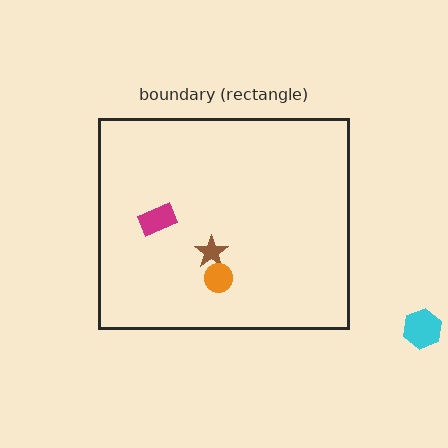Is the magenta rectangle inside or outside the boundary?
Inside.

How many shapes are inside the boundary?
3 inside, 1 outside.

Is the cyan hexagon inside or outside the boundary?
Outside.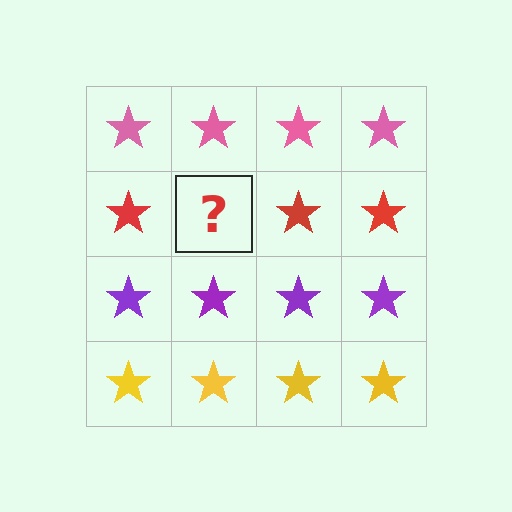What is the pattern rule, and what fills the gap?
The rule is that each row has a consistent color. The gap should be filled with a red star.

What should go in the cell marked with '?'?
The missing cell should contain a red star.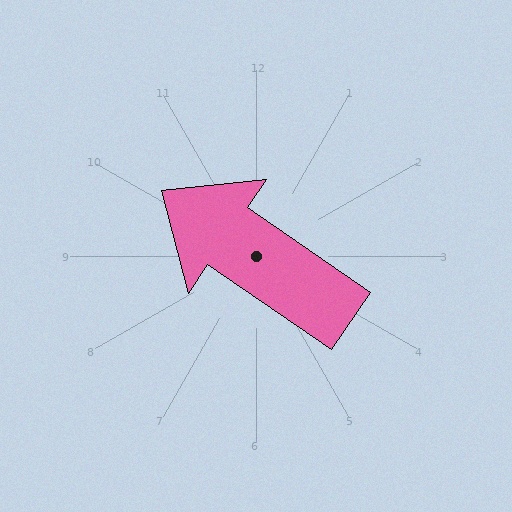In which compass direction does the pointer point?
Northwest.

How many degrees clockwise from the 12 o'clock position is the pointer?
Approximately 305 degrees.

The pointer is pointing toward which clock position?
Roughly 10 o'clock.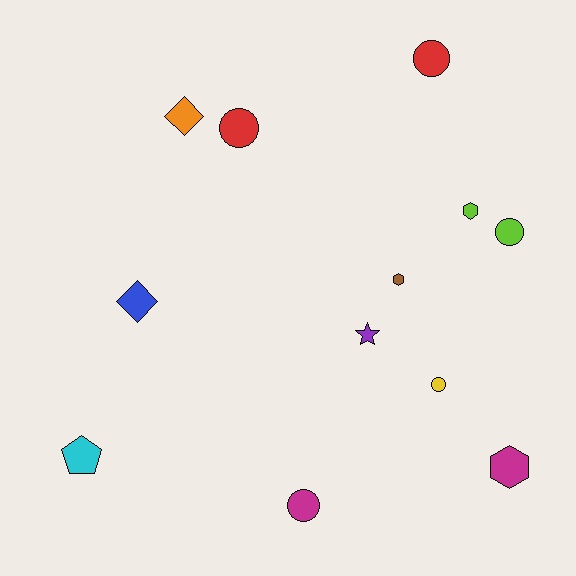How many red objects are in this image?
There are 2 red objects.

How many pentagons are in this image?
There is 1 pentagon.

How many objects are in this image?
There are 12 objects.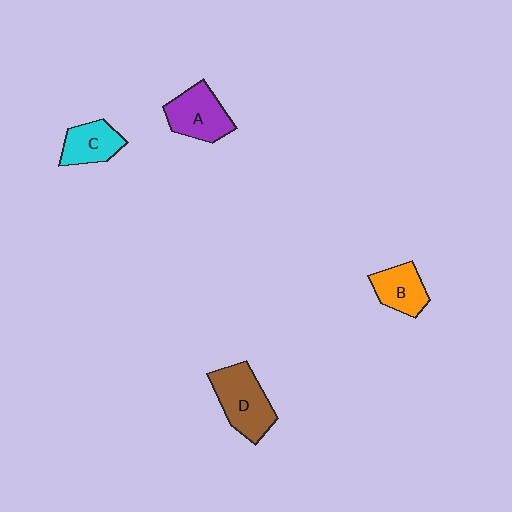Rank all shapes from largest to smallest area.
From largest to smallest: D (brown), A (purple), C (cyan), B (orange).